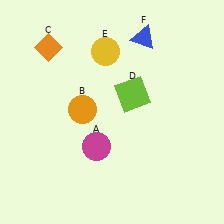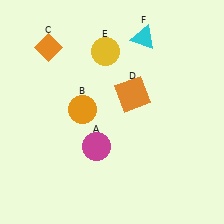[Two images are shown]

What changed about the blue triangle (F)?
In Image 1, F is blue. In Image 2, it changed to cyan.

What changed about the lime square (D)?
In Image 1, D is lime. In Image 2, it changed to orange.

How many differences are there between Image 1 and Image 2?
There are 2 differences between the two images.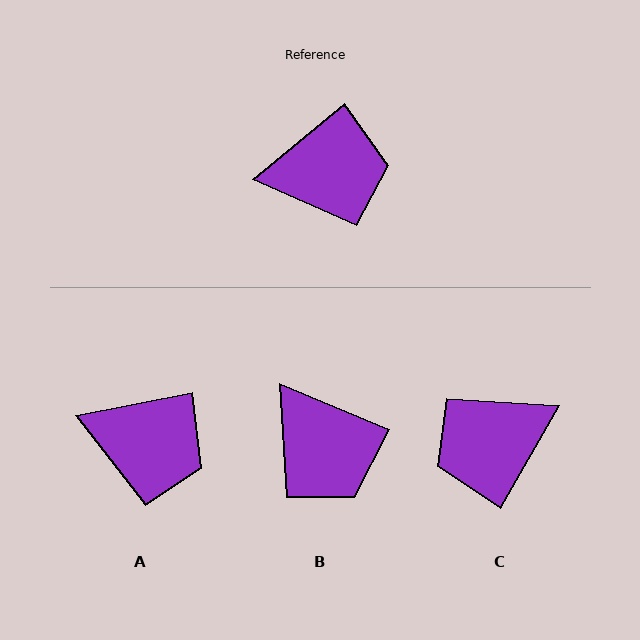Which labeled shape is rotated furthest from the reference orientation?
C, about 159 degrees away.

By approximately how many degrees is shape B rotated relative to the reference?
Approximately 62 degrees clockwise.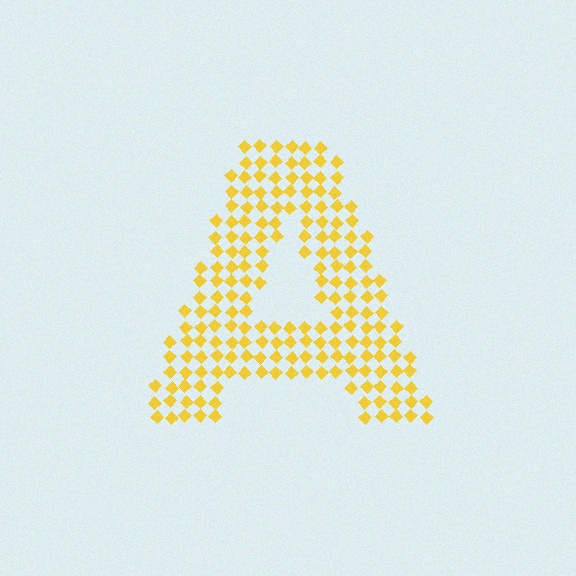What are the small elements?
The small elements are diamonds.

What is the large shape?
The large shape is the letter A.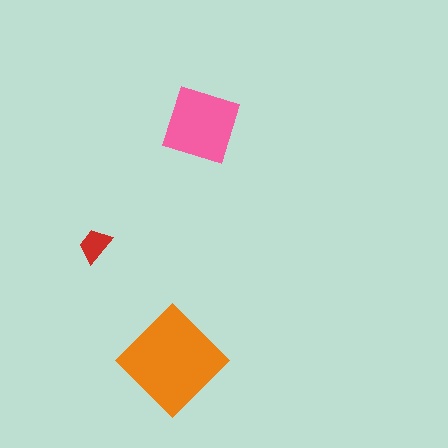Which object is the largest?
The orange diamond.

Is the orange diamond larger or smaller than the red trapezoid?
Larger.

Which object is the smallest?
The red trapezoid.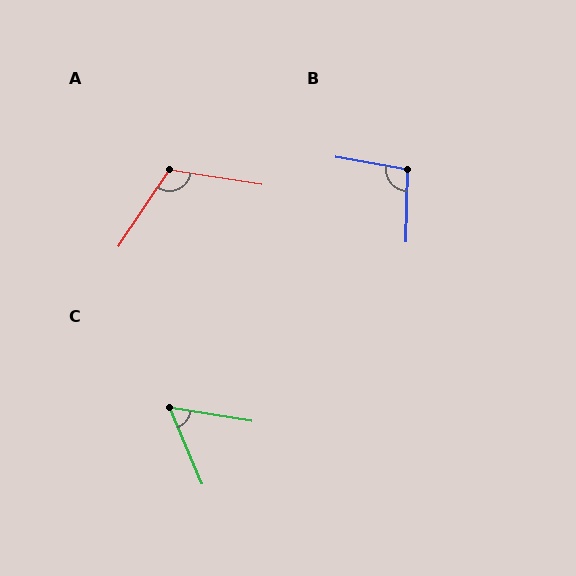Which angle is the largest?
A, at approximately 115 degrees.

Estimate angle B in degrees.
Approximately 99 degrees.